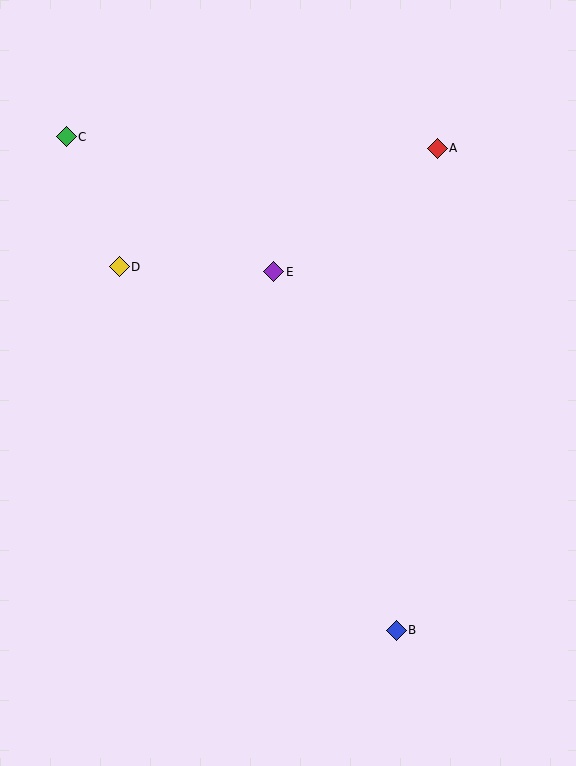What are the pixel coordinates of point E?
Point E is at (274, 272).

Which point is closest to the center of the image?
Point E at (274, 272) is closest to the center.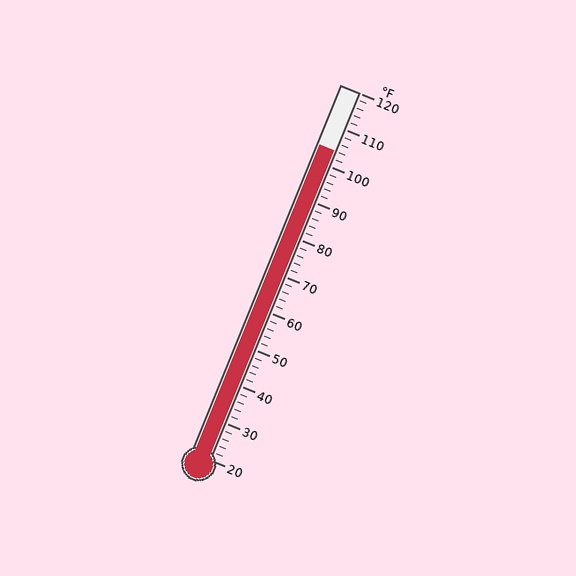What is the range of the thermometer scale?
The thermometer scale ranges from 20°F to 120°F.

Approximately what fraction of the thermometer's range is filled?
The thermometer is filled to approximately 85% of its range.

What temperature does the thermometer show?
The thermometer shows approximately 104°F.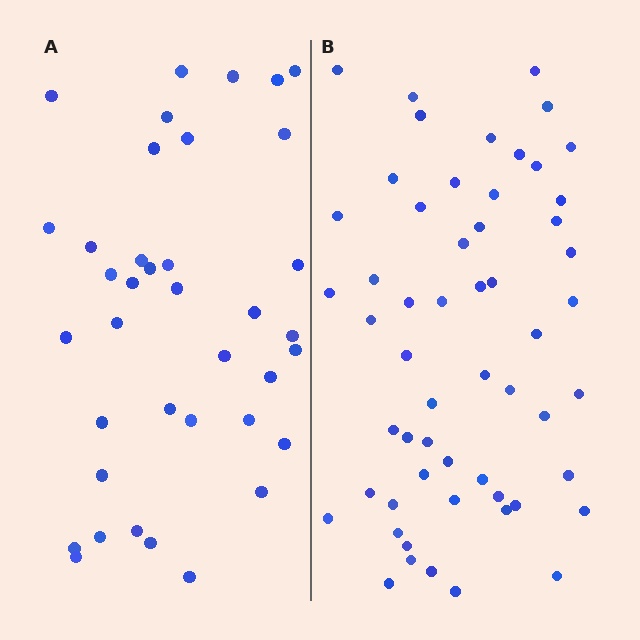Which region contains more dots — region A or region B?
Region B (the right region) has more dots.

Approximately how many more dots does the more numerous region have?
Region B has approximately 20 more dots than region A.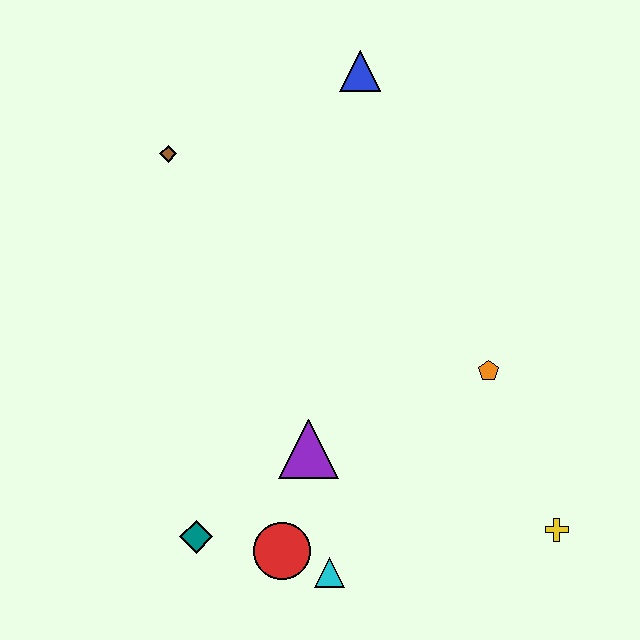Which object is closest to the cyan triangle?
The red circle is closest to the cyan triangle.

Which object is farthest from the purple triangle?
The blue triangle is farthest from the purple triangle.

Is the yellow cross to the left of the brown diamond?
No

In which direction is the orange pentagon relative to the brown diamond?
The orange pentagon is to the right of the brown diamond.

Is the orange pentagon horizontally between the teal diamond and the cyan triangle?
No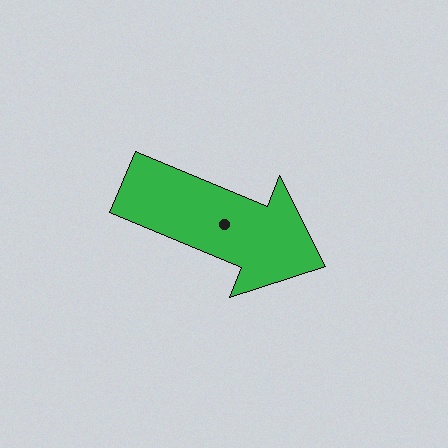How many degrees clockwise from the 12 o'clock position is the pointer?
Approximately 112 degrees.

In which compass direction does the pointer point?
East.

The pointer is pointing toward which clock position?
Roughly 4 o'clock.